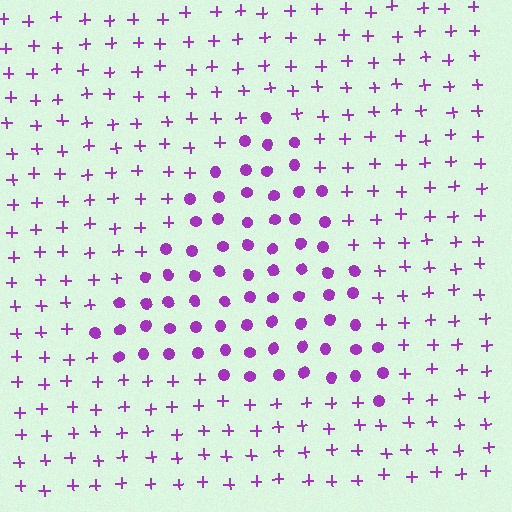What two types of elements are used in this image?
The image uses circles inside the triangle region and plus signs outside it.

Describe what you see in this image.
The image is filled with small purple elements arranged in a uniform grid. A triangle-shaped region contains circles, while the surrounding area contains plus signs. The boundary is defined purely by the change in element shape.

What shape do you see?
I see a triangle.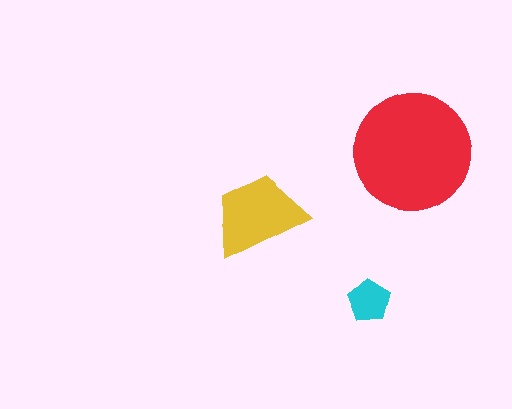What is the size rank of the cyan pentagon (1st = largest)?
3rd.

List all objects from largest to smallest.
The red circle, the yellow trapezoid, the cyan pentagon.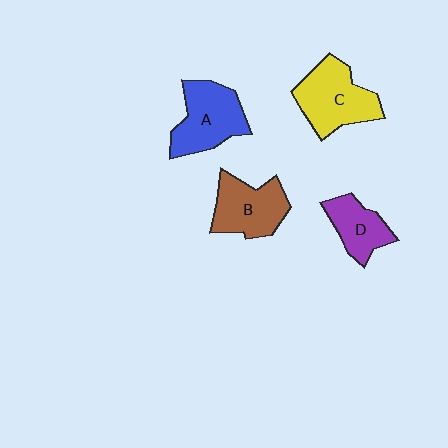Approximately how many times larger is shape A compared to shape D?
Approximately 1.5 times.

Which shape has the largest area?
Shape C (yellow).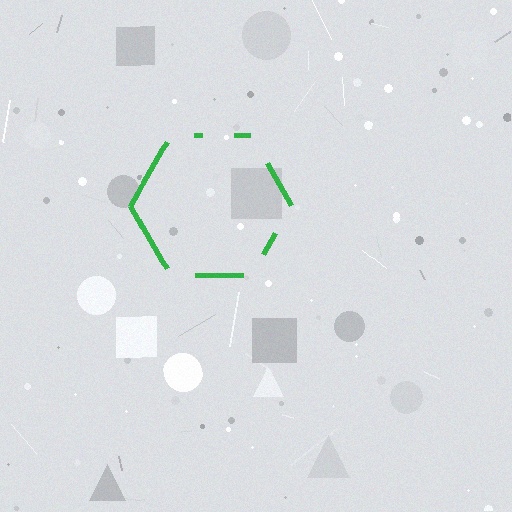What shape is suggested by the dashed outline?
The dashed outline suggests a hexagon.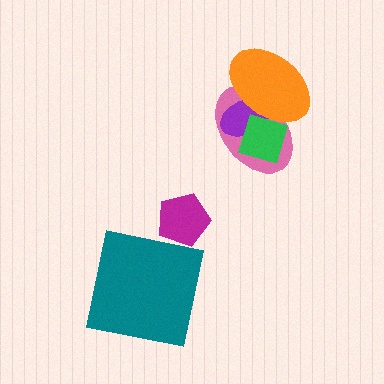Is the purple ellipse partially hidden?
Yes, it is partially covered by another shape.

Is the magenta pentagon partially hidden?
No, no other shape covers it.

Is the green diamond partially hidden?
Yes, it is partially covered by another shape.